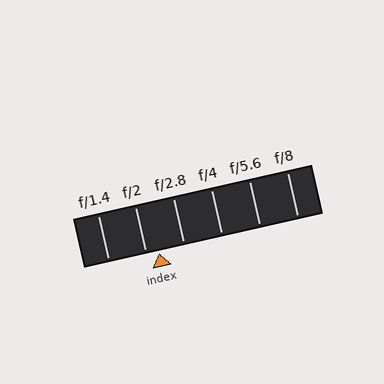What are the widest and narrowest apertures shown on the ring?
The widest aperture shown is f/1.4 and the narrowest is f/8.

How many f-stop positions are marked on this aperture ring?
There are 6 f-stop positions marked.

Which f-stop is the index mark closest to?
The index mark is closest to f/2.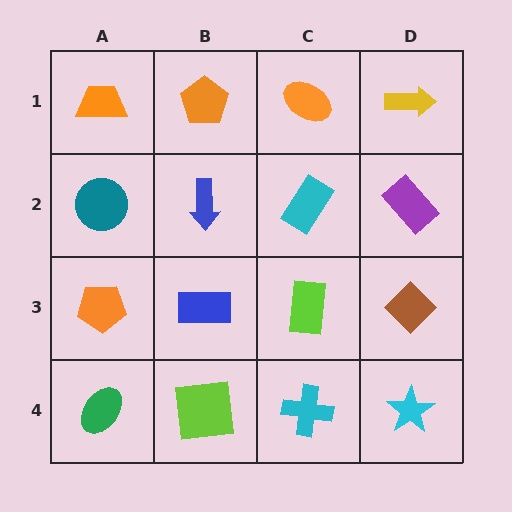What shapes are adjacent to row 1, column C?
A cyan rectangle (row 2, column C), an orange pentagon (row 1, column B), a yellow arrow (row 1, column D).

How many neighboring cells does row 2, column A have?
3.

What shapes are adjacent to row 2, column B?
An orange pentagon (row 1, column B), a blue rectangle (row 3, column B), a teal circle (row 2, column A), a cyan rectangle (row 2, column C).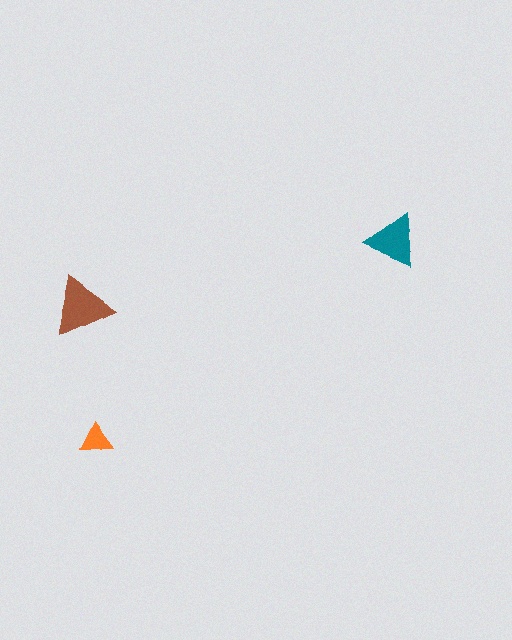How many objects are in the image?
There are 3 objects in the image.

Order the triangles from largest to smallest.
the brown one, the teal one, the orange one.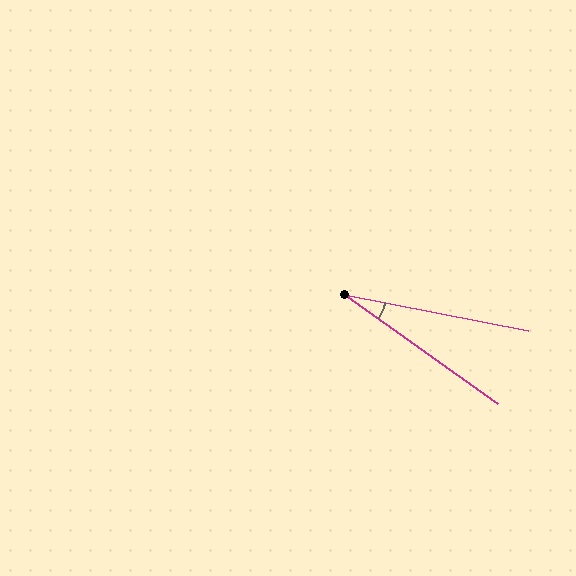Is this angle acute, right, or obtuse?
It is acute.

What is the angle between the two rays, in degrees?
Approximately 25 degrees.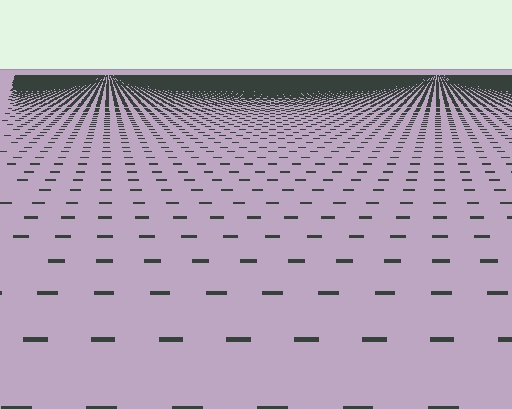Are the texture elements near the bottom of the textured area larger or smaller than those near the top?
Larger. Near the bottom, elements are closer to the viewer and appear at a bigger on-screen size.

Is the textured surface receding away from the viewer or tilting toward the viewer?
The surface is receding away from the viewer. Texture elements get smaller and denser toward the top.